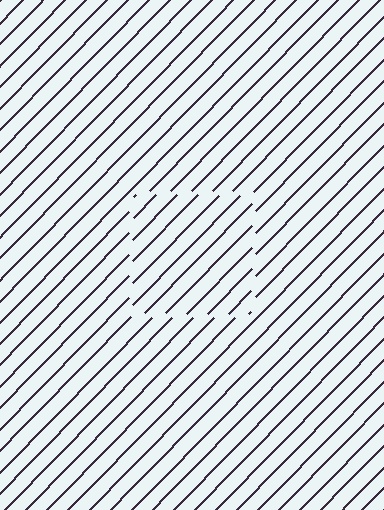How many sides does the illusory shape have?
4 sides — the line-ends trace a square.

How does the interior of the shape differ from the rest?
The interior of the shape contains the same grating, shifted by half a period — the contour is defined by the phase discontinuity where line-ends from the inner and outer gratings abut.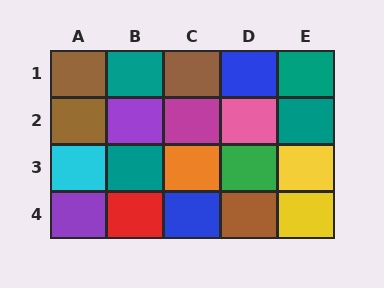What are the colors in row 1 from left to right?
Brown, teal, brown, blue, teal.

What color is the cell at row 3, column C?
Orange.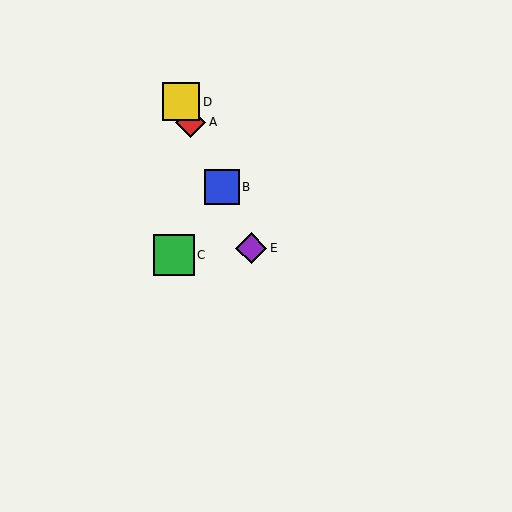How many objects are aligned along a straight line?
4 objects (A, B, D, E) are aligned along a straight line.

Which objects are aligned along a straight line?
Objects A, B, D, E are aligned along a straight line.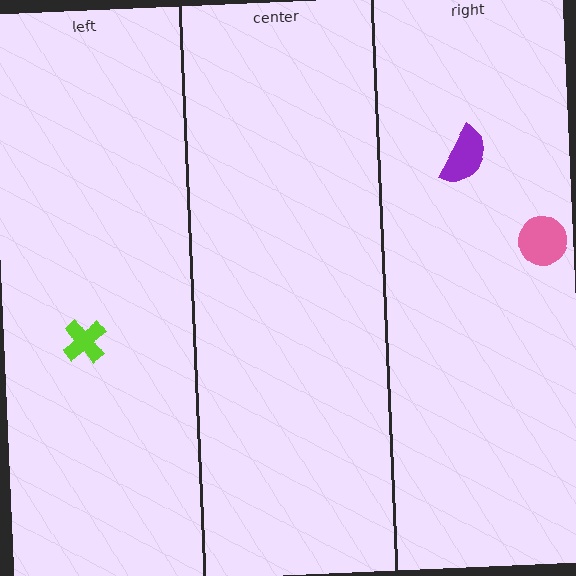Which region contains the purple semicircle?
The right region.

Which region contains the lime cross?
The left region.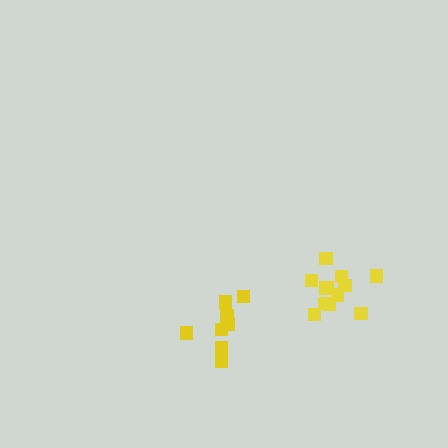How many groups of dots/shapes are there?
There are 2 groups.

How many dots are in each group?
Group 1: 8 dots, Group 2: 12 dots (20 total).